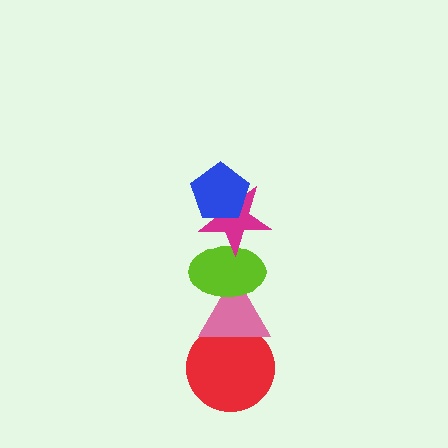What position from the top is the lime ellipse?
The lime ellipse is 3rd from the top.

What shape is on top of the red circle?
The pink triangle is on top of the red circle.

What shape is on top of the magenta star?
The blue pentagon is on top of the magenta star.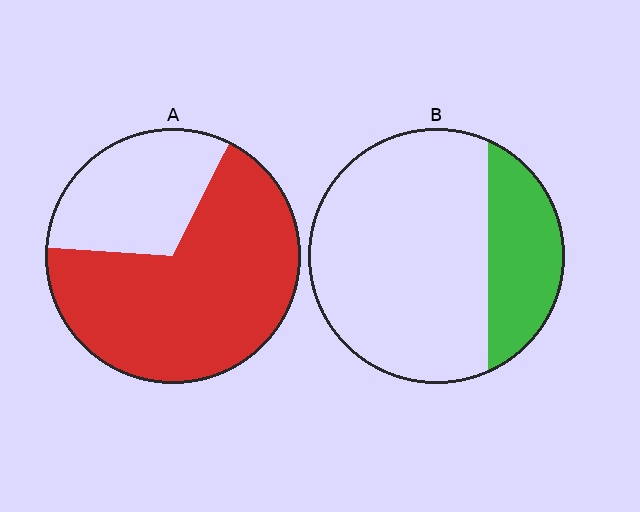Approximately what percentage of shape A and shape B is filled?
A is approximately 70% and B is approximately 25%.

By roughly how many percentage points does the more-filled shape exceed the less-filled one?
By roughly 45 percentage points (A over B).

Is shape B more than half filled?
No.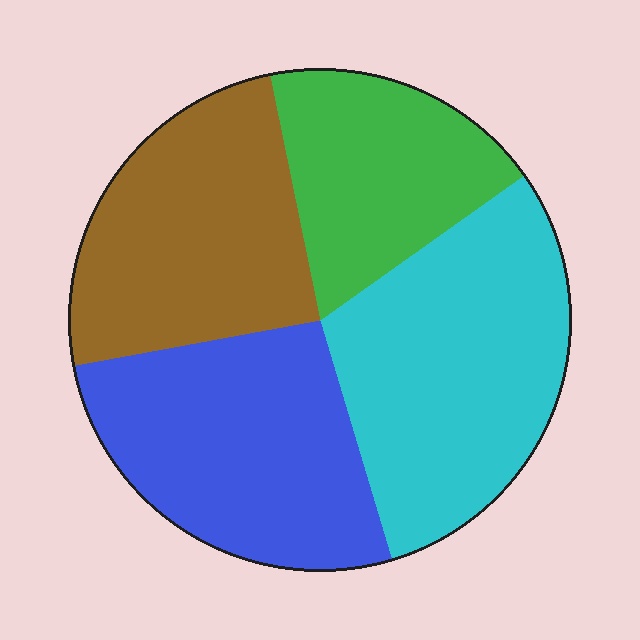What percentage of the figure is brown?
Brown covers roughly 25% of the figure.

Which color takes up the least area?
Green, at roughly 20%.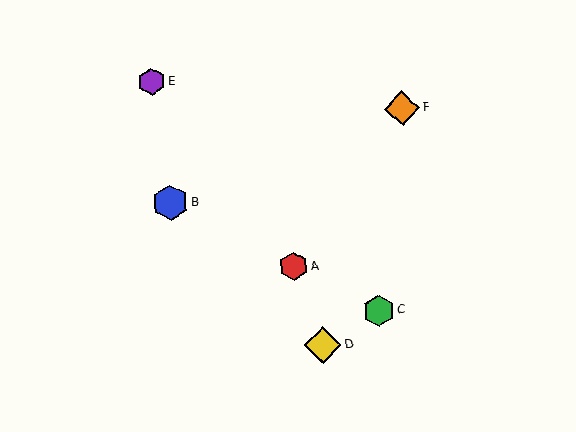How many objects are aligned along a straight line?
3 objects (A, B, C) are aligned along a straight line.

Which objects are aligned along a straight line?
Objects A, B, C are aligned along a straight line.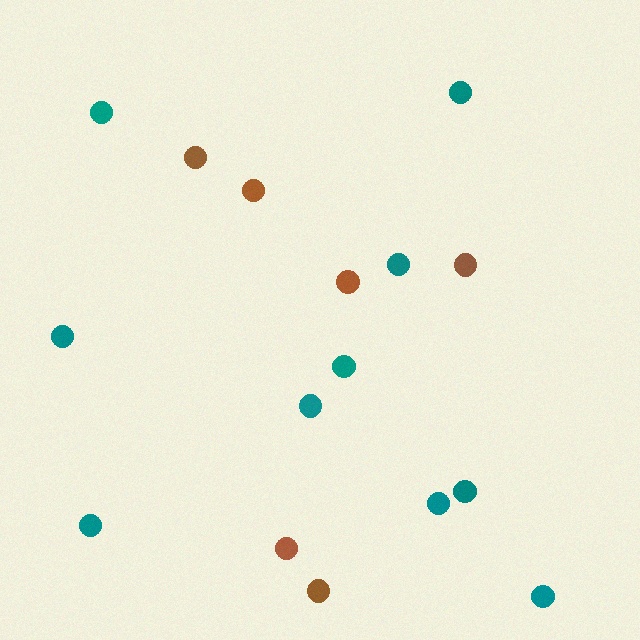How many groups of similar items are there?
There are 2 groups: one group of teal circles (10) and one group of brown circles (6).